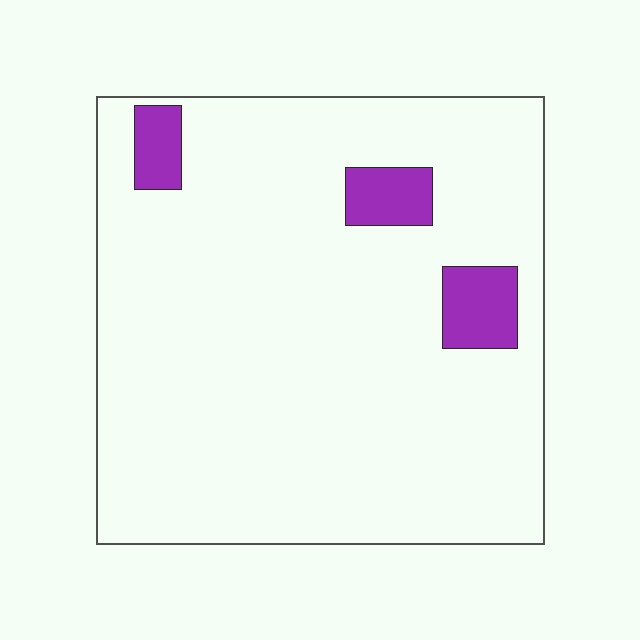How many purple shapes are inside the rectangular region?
3.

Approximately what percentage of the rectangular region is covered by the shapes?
Approximately 10%.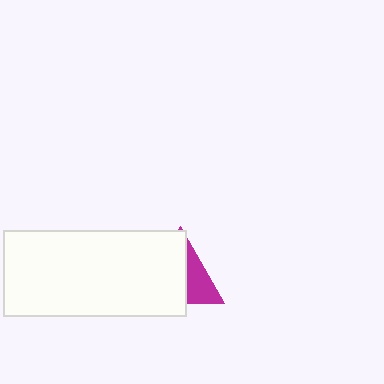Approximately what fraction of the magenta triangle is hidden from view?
Roughly 64% of the magenta triangle is hidden behind the white rectangle.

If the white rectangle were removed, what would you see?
You would see the complete magenta triangle.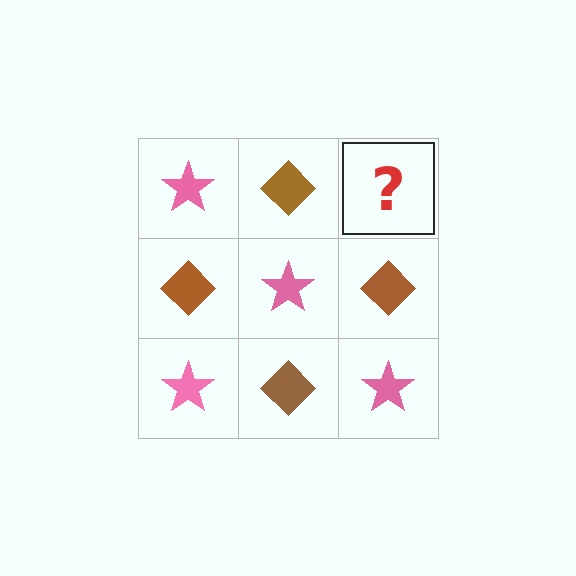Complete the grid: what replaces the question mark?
The question mark should be replaced with a pink star.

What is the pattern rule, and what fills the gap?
The rule is that it alternates pink star and brown diamond in a checkerboard pattern. The gap should be filled with a pink star.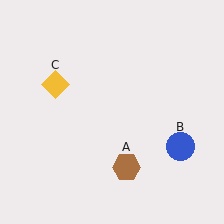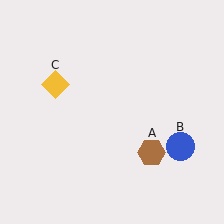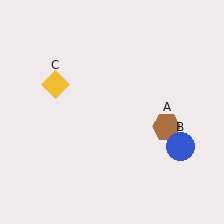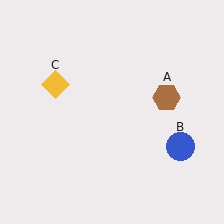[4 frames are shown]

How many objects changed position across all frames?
1 object changed position: brown hexagon (object A).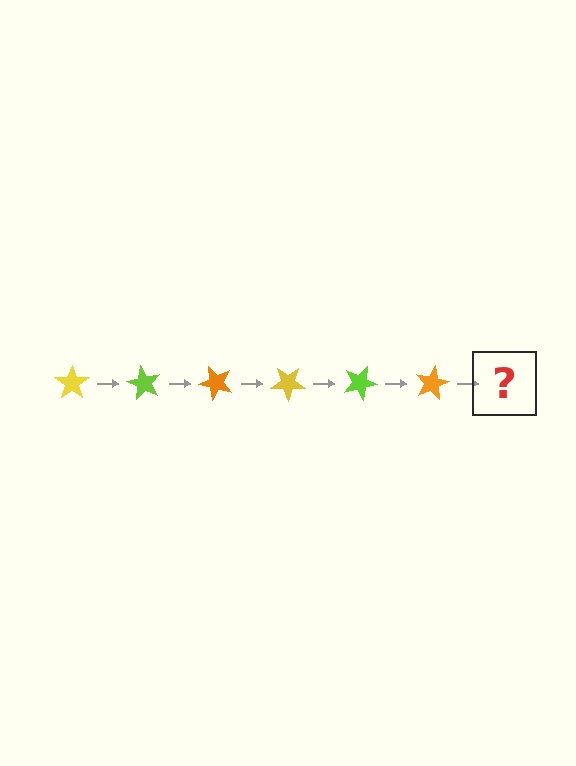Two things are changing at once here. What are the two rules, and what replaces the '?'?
The two rules are that it rotates 60 degrees each step and the color cycles through yellow, lime, and orange. The '?' should be a yellow star, rotated 360 degrees from the start.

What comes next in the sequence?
The next element should be a yellow star, rotated 360 degrees from the start.